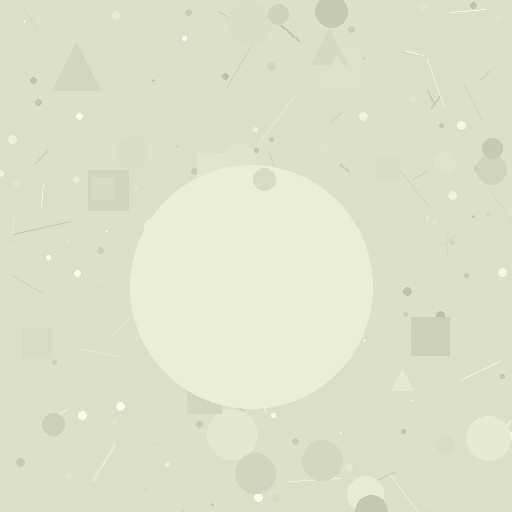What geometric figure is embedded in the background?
A circle is embedded in the background.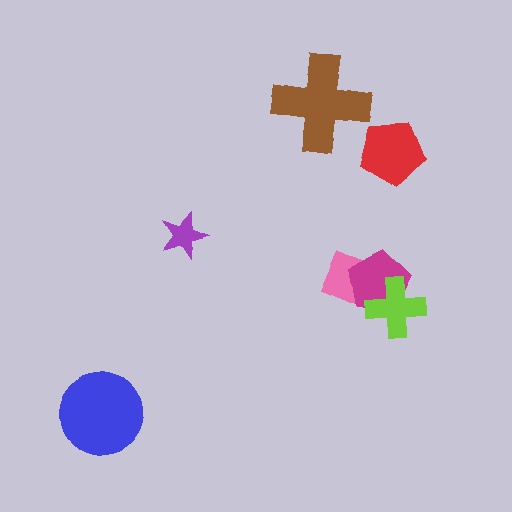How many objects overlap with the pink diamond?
1 object overlaps with the pink diamond.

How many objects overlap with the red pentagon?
0 objects overlap with the red pentagon.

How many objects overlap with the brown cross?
0 objects overlap with the brown cross.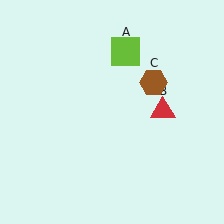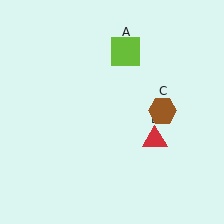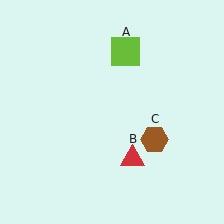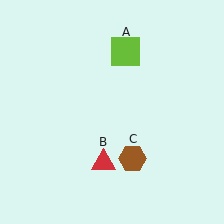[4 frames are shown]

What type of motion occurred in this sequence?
The red triangle (object B), brown hexagon (object C) rotated clockwise around the center of the scene.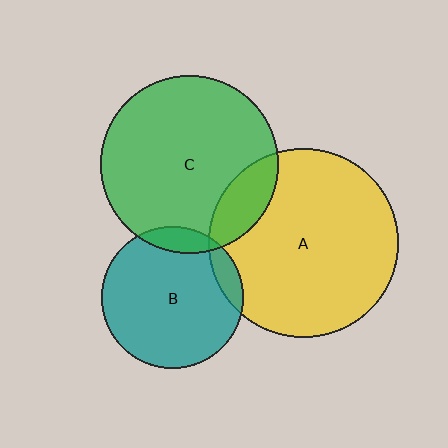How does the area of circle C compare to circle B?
Approximately 1.6 times.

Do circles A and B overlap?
Yes.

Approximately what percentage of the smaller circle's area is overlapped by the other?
Approximately 10%.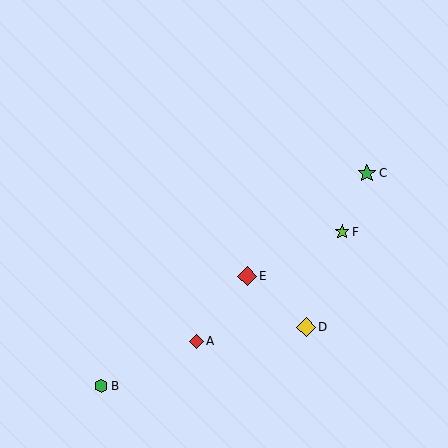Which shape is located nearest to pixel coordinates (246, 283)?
The red diamond (labeled E) at (247, 276) is nearest to that location.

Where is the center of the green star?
The center of the green star is at (367, 173).